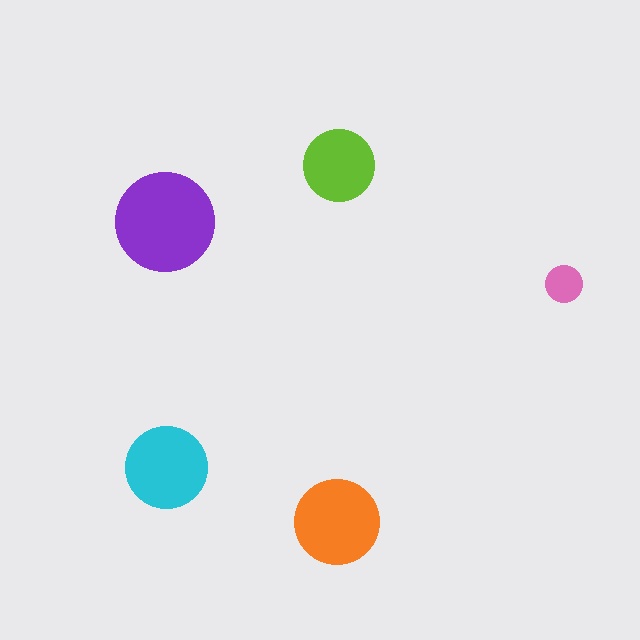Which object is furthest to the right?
The pink circle is rightmost.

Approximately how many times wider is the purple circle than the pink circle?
About 2.5 times wider.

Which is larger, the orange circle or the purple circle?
The purple one.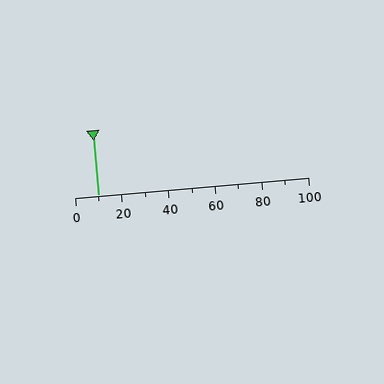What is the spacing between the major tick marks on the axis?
The major ticks are spaced 20 apart.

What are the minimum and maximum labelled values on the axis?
The axis runs from 0 to 100.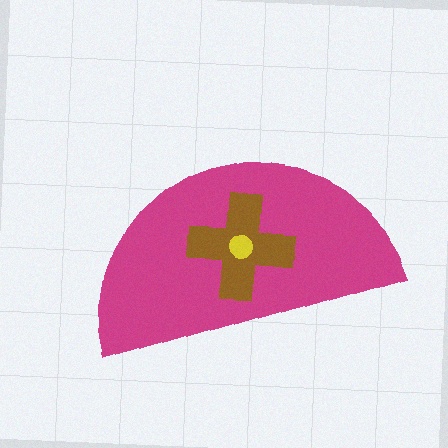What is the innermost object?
The yellow circle.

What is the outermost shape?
The magenta semicircle.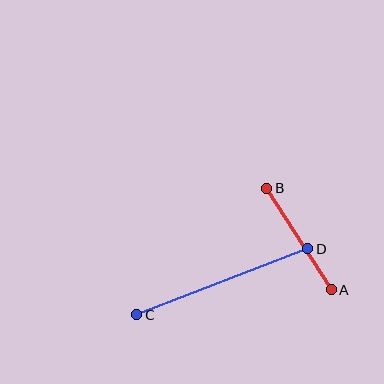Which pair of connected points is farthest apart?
Points C and D are farthest apart.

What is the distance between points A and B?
The distance is approximately 120 pixels.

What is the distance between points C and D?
The distance is approximately 183 pixels.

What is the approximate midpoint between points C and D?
The midpoint is at approximately (222, 282) pixels.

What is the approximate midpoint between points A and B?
The midpoint is at approximately (299, 239) pixels.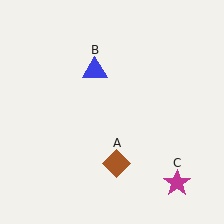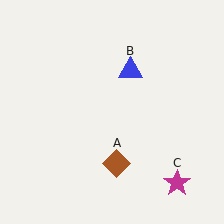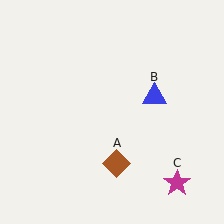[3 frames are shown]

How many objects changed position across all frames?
1 object changed position: blue triangle (object B).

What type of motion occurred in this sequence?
The blue triangle (object B) rotated clockwise around the center of the scene.